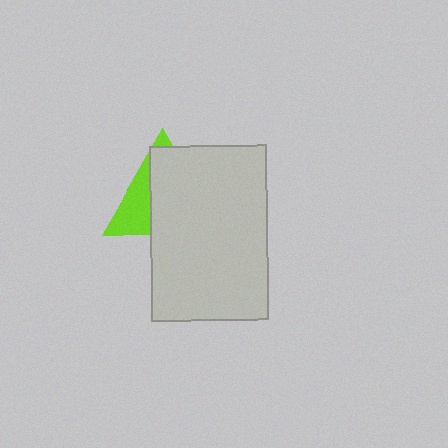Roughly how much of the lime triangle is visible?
A small part of it is visible (roughly 33%).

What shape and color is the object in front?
The object in front is a light gray rectangle.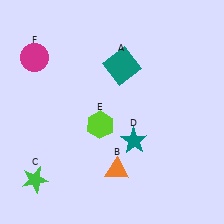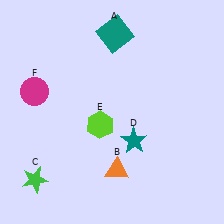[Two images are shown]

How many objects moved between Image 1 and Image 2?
2 objects moved between the two images.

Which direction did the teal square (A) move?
The teal square (A) moved up.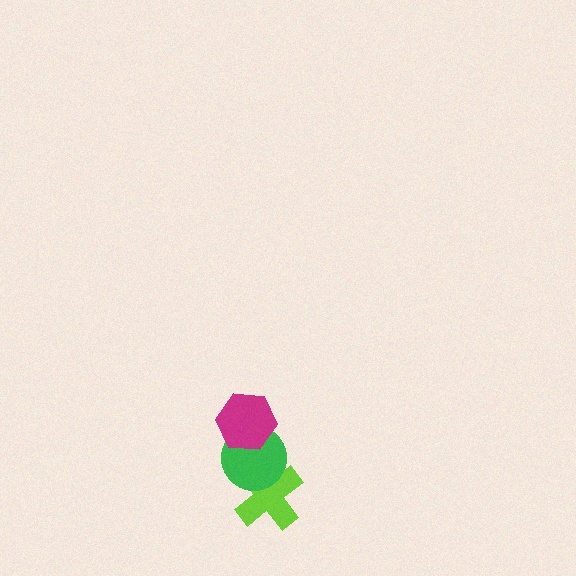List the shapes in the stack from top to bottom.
From top to bottom: the magenta hexagon, the green circle, the lime cross.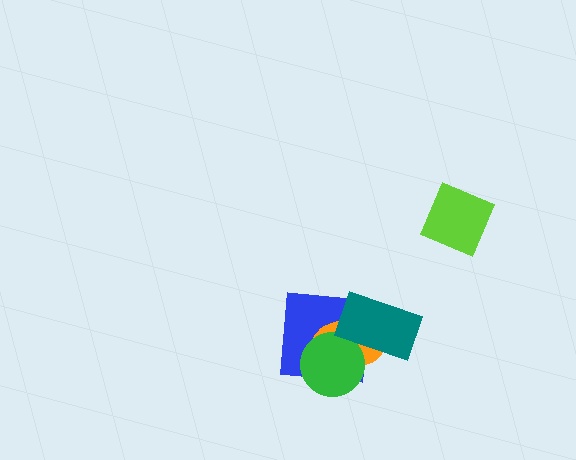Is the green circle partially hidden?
Yes, it is partially covered by another shape.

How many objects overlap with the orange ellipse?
3 objects overlap with the orange ellipse.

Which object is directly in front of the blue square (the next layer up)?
The orange ellipse is directly in front of the blue square.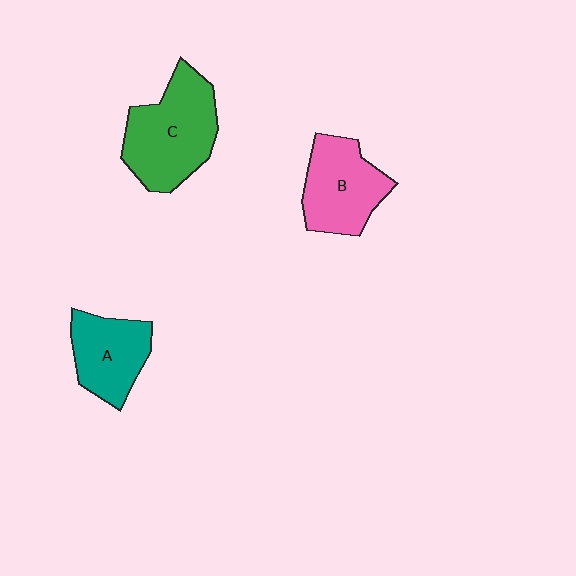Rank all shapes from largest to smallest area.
From largest to smallest: C (green), B (pink), A (teal).